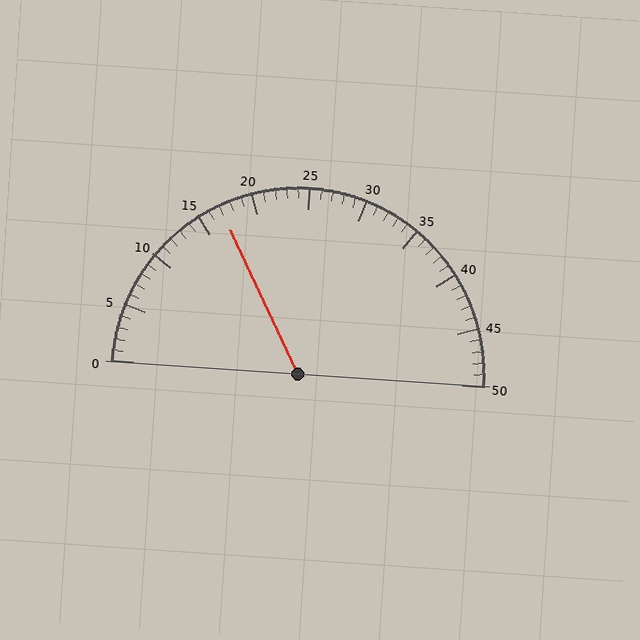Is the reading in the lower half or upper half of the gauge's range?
The reading is in the lower half of the range (0 to 50).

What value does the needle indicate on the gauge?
The needle indicates approximately 17.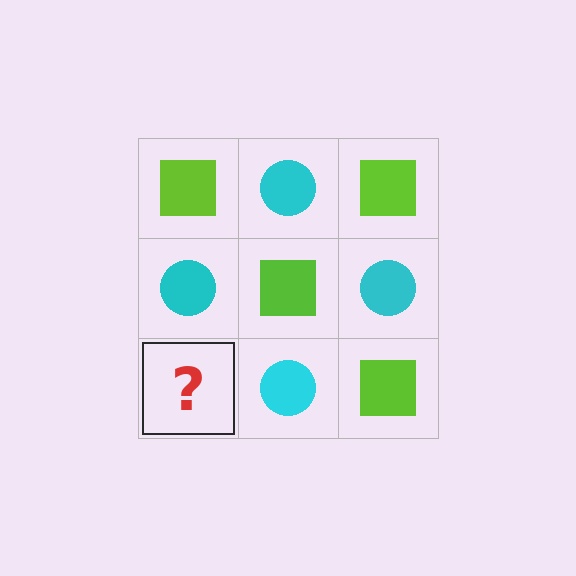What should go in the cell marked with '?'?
The missing cell should contain a lime square.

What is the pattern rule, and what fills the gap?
The rule is that it alternates lime square and cyan circle in a checkerboard pattern. The gap should be filled with a lime square.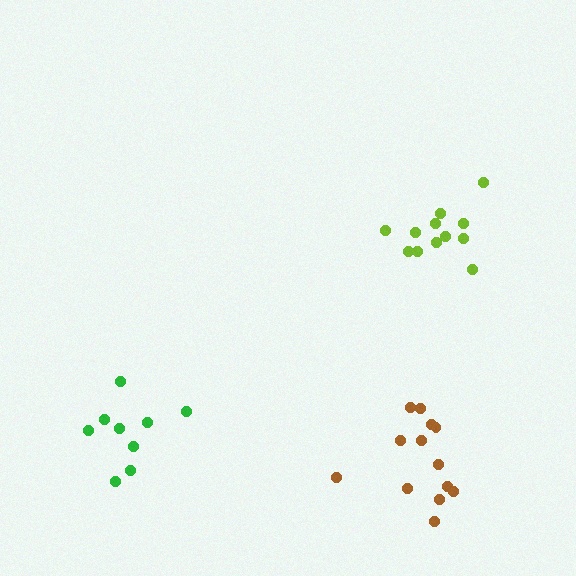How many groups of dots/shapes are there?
There are 3 groups.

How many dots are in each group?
Group 1: 12 dots, Group 2: 9 dots, Group 3: 13 dots (34 total).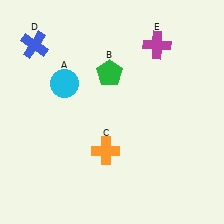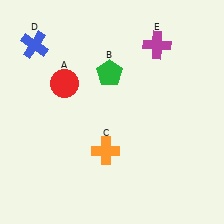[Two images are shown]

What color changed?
The circle (A) changed from cyan in Image 1 to red in Image 2.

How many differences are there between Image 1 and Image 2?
There is 1 difference between the two images.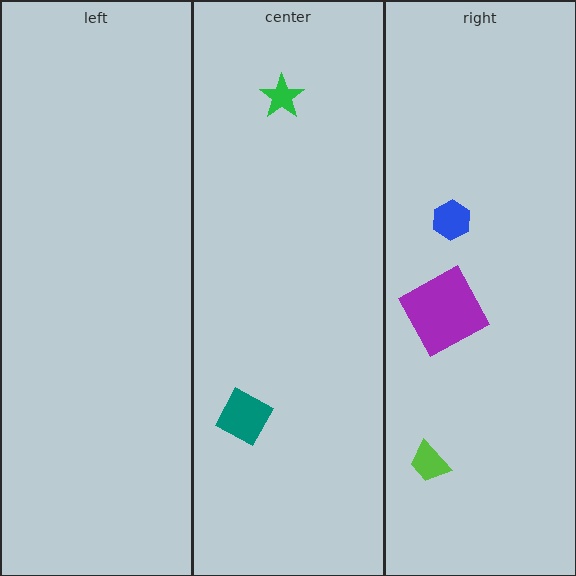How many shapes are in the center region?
2.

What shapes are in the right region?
The lime trapezoid, the purple square, the blue hexagon.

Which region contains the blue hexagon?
The right region.